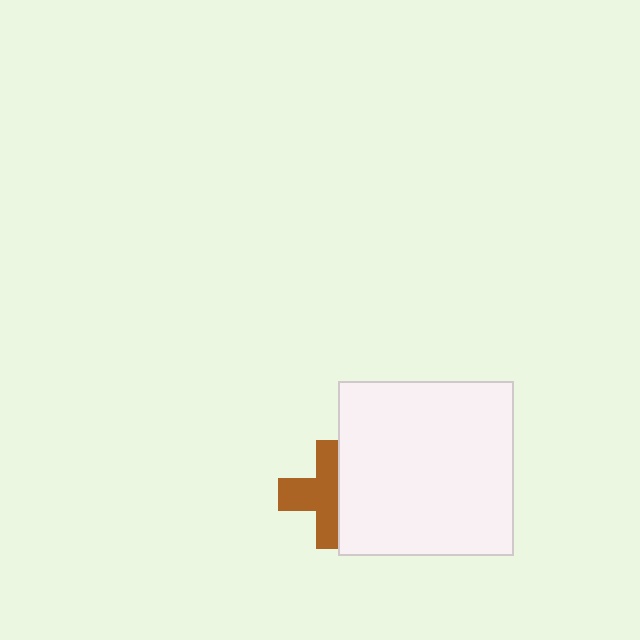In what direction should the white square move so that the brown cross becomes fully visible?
The white square should move right. That is the shortest direction to clear the overlap and leave the brown cross fully visible.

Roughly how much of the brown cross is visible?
About half of it is visible (roughly 59%).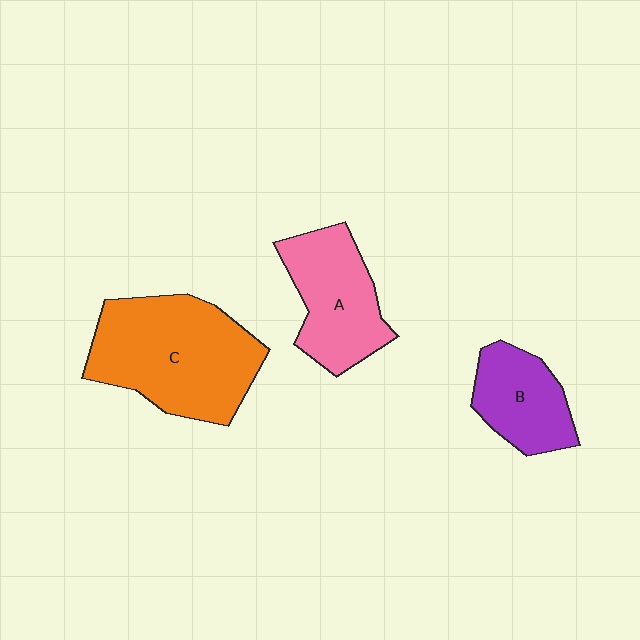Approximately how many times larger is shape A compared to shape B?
Approximately 1.3 times.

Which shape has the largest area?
Shape C (orange).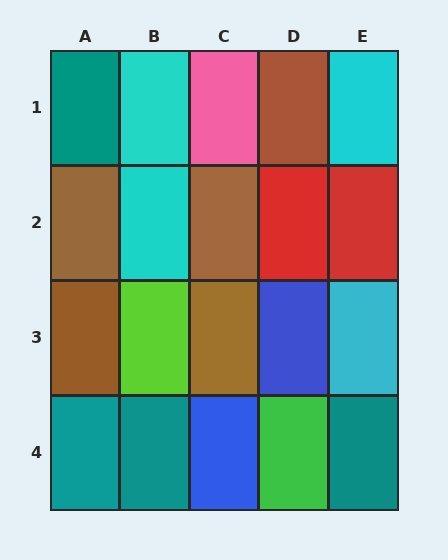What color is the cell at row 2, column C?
Brown.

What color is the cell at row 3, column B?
Lime.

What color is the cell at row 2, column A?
Brown.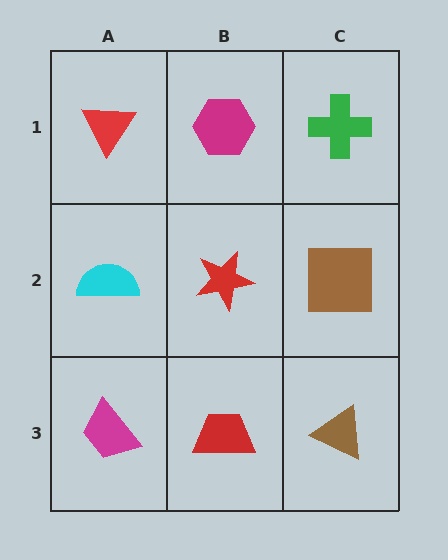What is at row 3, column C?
A brown triangle.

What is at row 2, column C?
A brown square.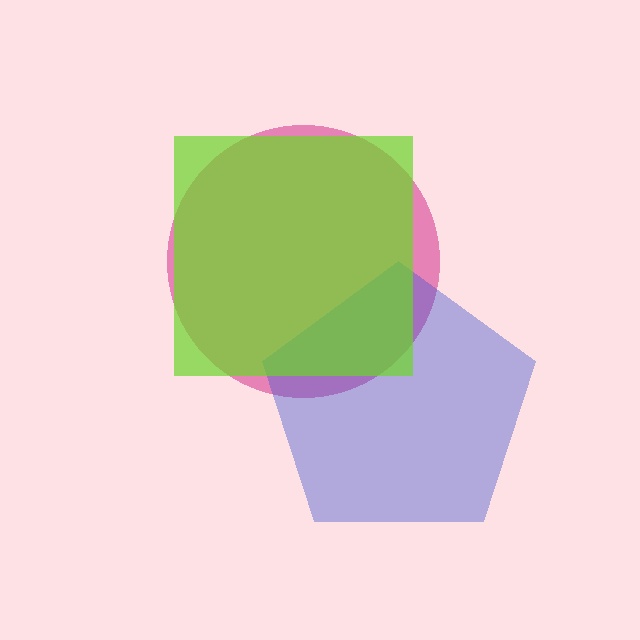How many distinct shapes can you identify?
There are 3 distinct shapes: a magenta circle, a blue pentagon, a lime square.